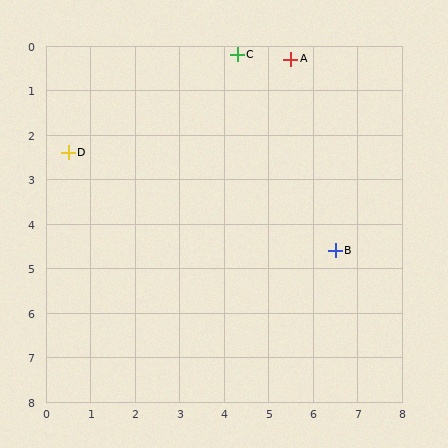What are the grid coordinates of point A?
Point A is at approximately (5.5, 0.3).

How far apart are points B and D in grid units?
Points B and D are about 6.4 grid units apart.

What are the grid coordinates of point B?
Point B is at approximately (6.5, 4.6).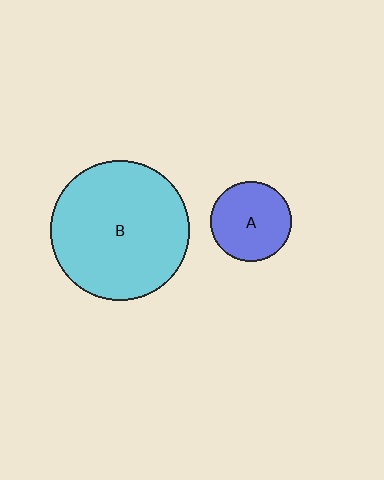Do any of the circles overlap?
No, none of the circles overlap.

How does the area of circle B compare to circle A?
Approximately 3.0 times.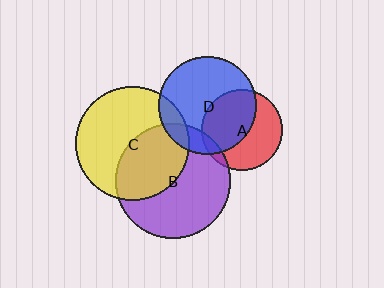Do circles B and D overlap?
Yes.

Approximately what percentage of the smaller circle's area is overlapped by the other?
Approximately 15%.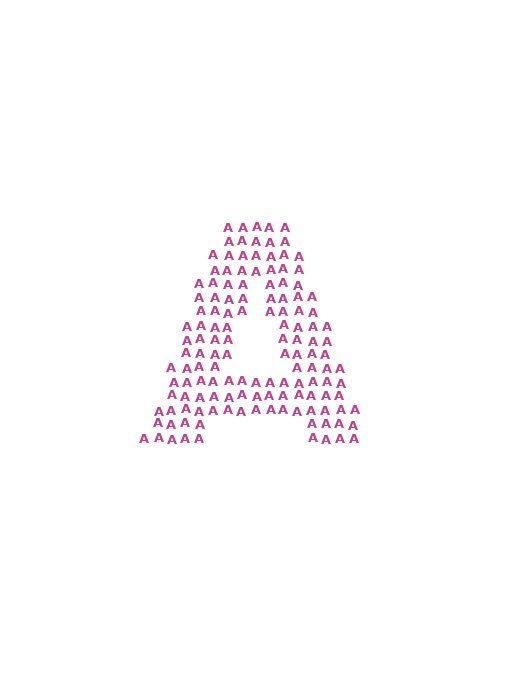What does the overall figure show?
The overall figure shows the letter A.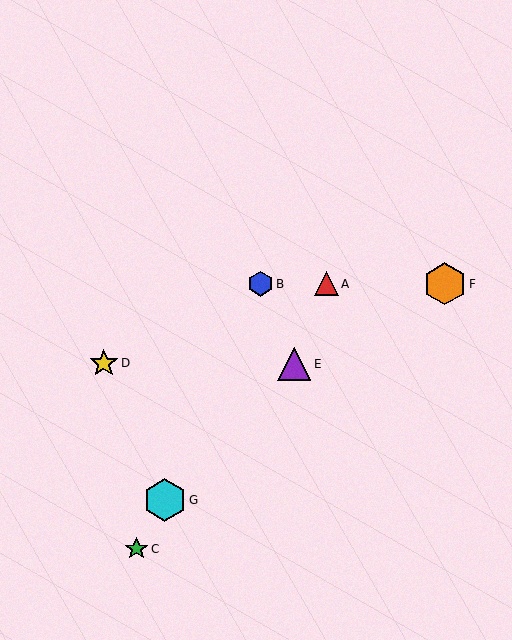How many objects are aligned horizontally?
3 objects (A, B, F) are aligned horizontally.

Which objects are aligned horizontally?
Objects A, B, F are aligned horizontally.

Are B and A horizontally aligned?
Yes, both are at y≈284.